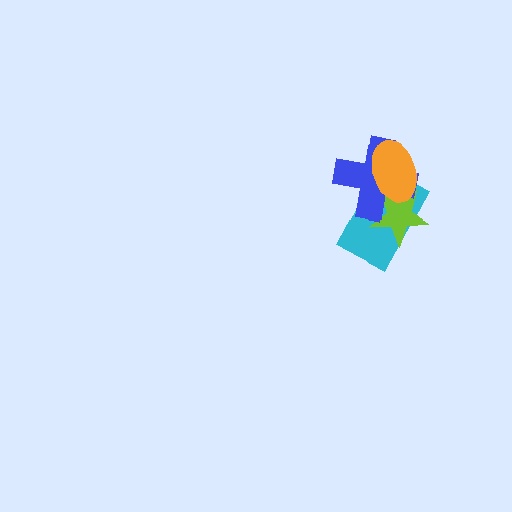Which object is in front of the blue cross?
The orange ellipse is in front of the blue cross.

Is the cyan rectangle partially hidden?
Yes, it is partially covered by another shape.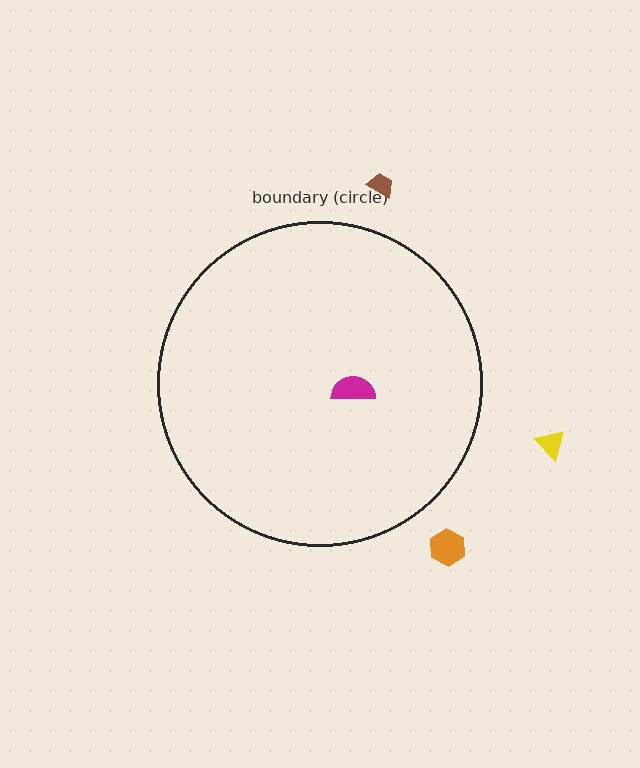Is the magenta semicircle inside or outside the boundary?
Inside.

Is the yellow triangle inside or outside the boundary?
Outside.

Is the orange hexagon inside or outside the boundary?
Outside.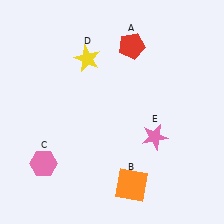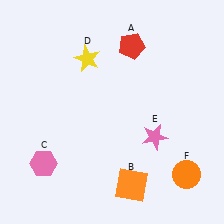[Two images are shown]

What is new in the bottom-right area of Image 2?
An orange circle (F) was added in the bottom-right area of Image 2.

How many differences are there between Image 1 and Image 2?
There is 1 difference between the two images.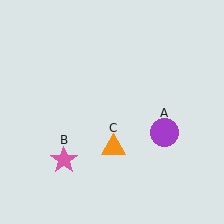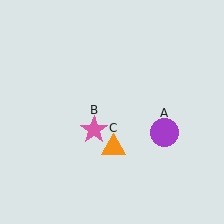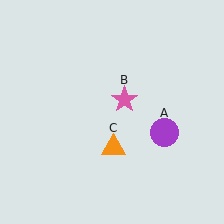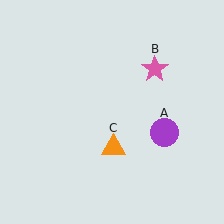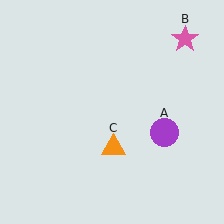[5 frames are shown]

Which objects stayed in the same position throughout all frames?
Purple circle (object A) and orange triangle (object C) remained stationary.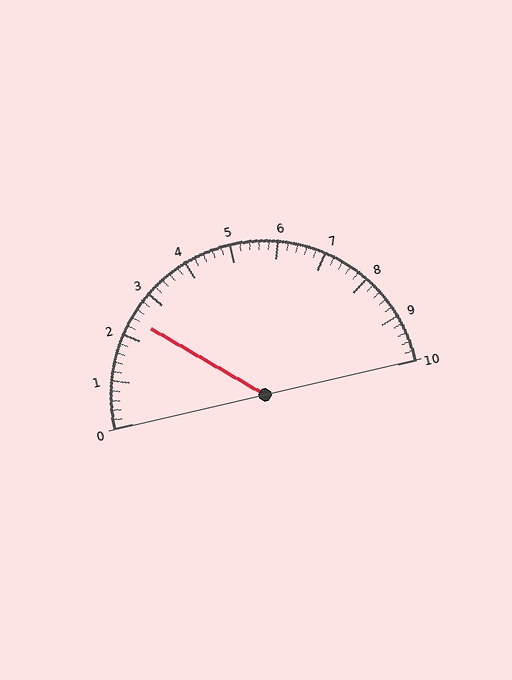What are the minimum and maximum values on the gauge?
The gauge ranges from 0 to 10.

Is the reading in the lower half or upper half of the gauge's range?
The reading is in the lower half of the range (0 to 10).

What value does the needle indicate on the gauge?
The needle indicates approximately 2.4.